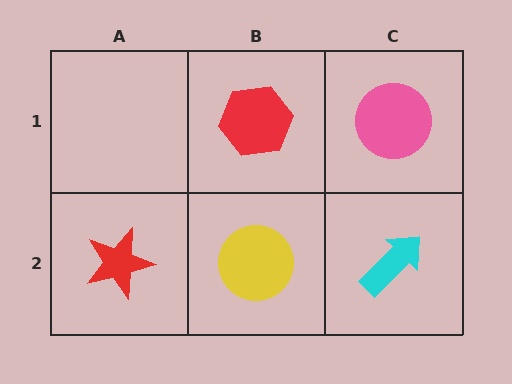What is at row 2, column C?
A cyan arrow.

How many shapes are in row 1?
2 shapes.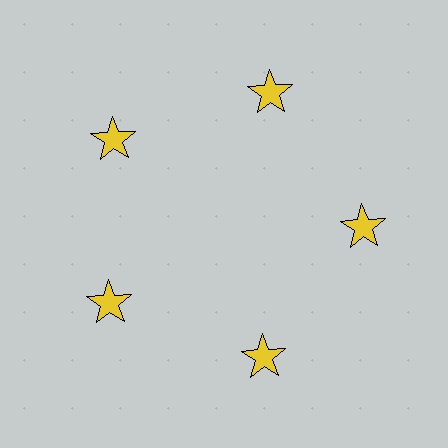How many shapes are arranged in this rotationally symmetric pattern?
There are 5 shapes, arranged in 5 groups of 1.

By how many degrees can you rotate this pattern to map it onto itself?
The pattern maps onto itself every 72 degrees of rotation.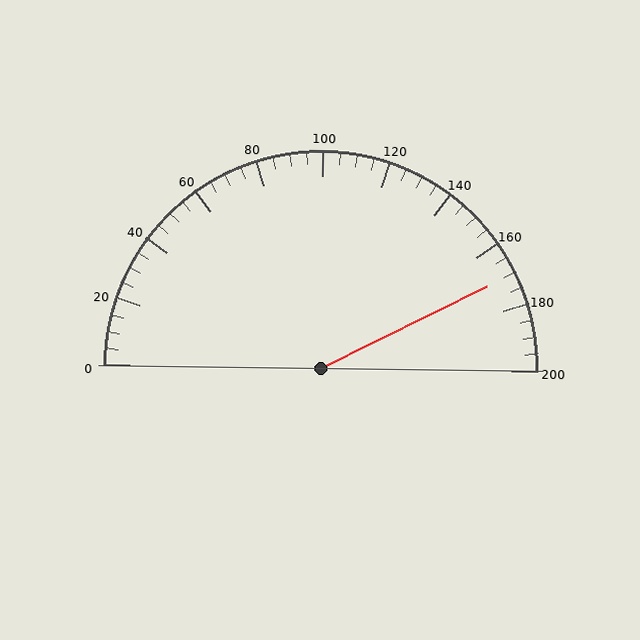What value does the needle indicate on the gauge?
The needle indicates approximately 170.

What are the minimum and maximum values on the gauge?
The gauge ranges from 0 to 200.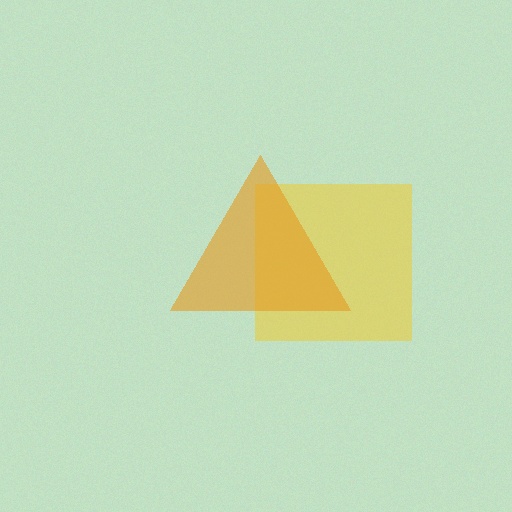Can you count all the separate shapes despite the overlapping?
Yes, there are 2 separate shapes.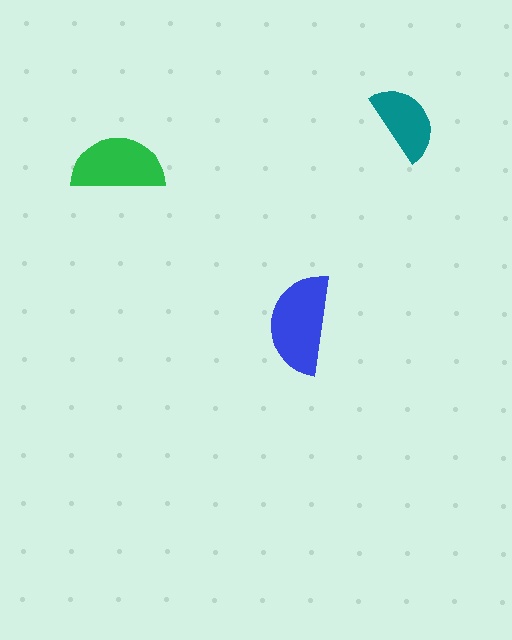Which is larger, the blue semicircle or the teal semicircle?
The blue one.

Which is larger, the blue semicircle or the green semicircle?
The blue one.